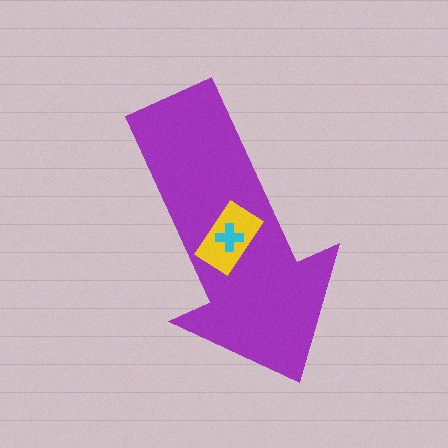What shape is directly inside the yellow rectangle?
The cyan cross.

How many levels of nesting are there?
3.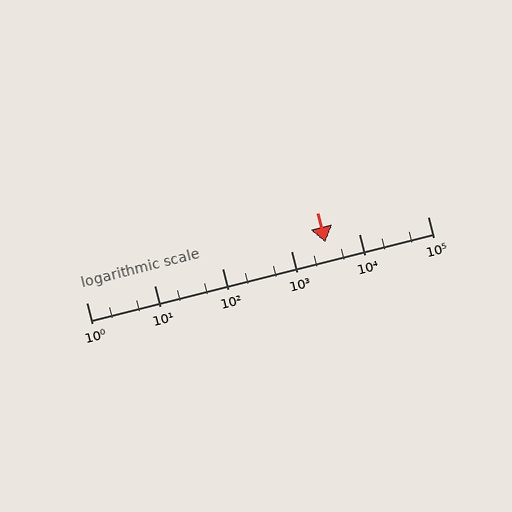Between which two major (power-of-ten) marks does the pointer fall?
The pointer is between 1000 and 10000.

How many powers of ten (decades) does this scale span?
The scale spans 5 decades, from 1 to 100000.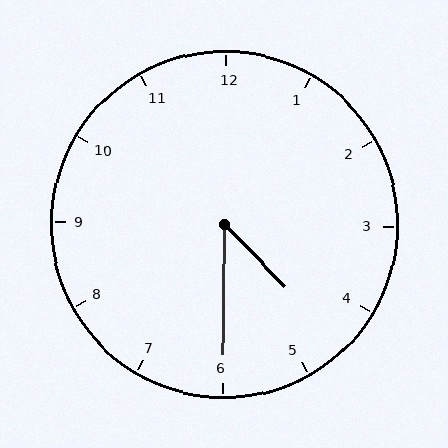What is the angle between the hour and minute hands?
Approximately 45 degrees.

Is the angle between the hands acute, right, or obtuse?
It is acute.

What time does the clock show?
4:30.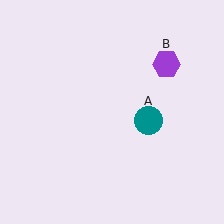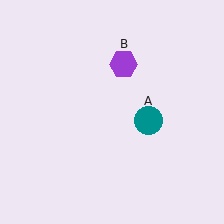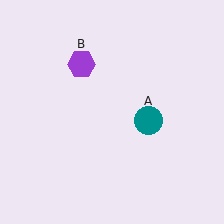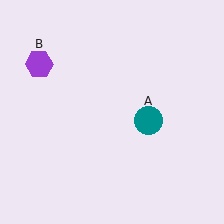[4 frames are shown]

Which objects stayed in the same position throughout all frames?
Teal circle (object A) remained stationary.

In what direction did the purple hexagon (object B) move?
The purple hexagon (object B) moved left.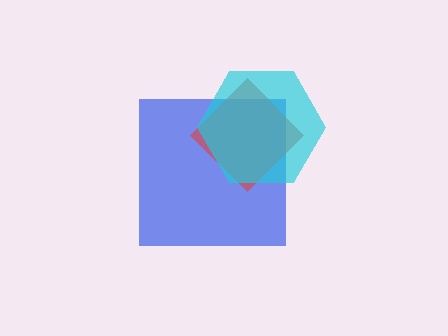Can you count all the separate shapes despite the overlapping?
Yes, there are 3 separate shapes.